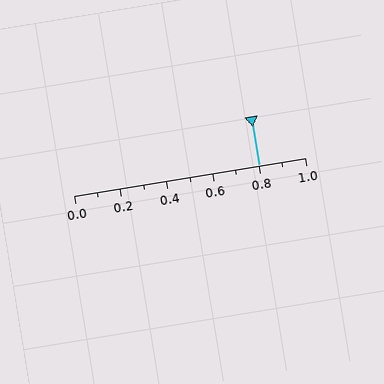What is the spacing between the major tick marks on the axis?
The major ticks are spaced 0.2 apart.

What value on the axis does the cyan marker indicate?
The marker indicates approximately 0.8.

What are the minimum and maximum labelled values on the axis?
The axis runs from 0.0 to 1.0.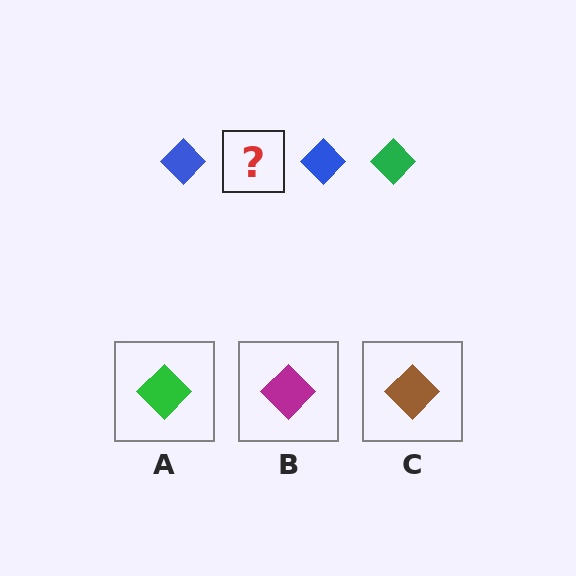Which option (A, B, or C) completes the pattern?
A.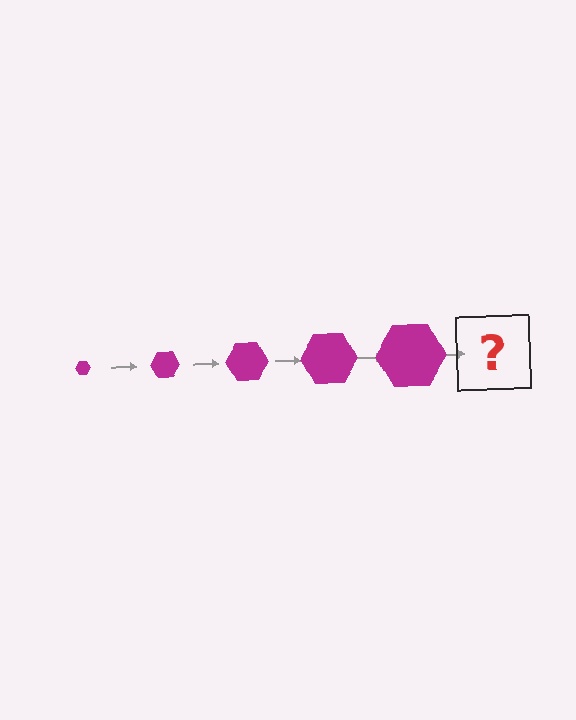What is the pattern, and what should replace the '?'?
The pattern is that the hexagon gets progressively larger each step. The '?' should be a magenta hexagon, larger than the previous one.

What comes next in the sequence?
The next element should be a magenta hexagon, larger than the previous one.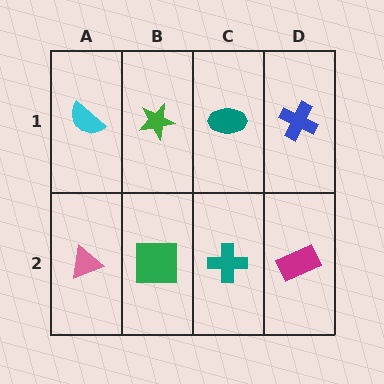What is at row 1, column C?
A teal ellipse.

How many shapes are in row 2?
4 shapes.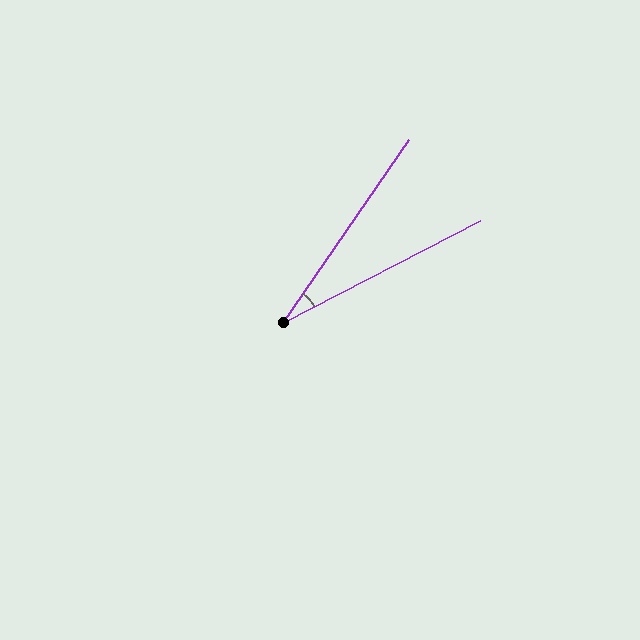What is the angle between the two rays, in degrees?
Approximately 28 degrees.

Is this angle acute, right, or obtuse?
It is acute.